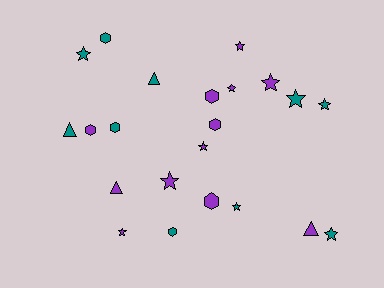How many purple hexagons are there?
There are 4 purple hexagons.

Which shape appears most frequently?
Star, with 11 objects.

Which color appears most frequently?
Purple, with 12 objects.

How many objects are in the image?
There are 22 objects.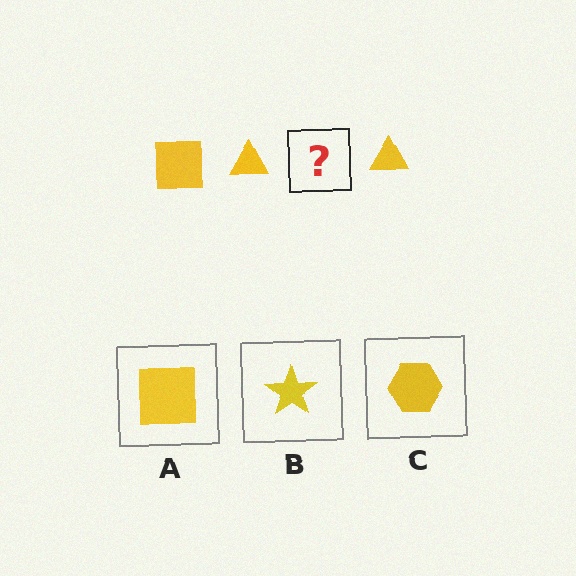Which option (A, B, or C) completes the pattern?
A.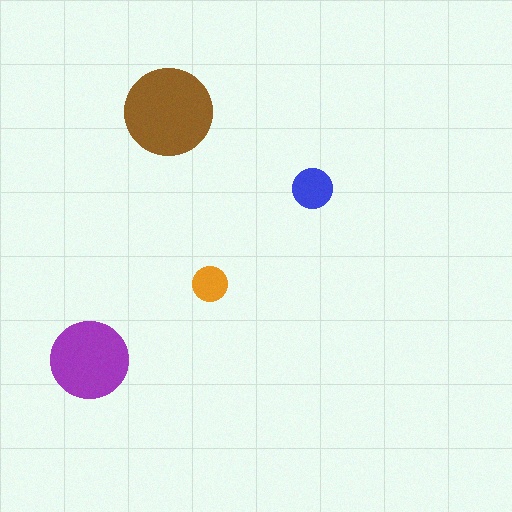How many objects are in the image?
There are 4 objects in the image.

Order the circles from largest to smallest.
the brown one, the purple one, the blue one, the orange one.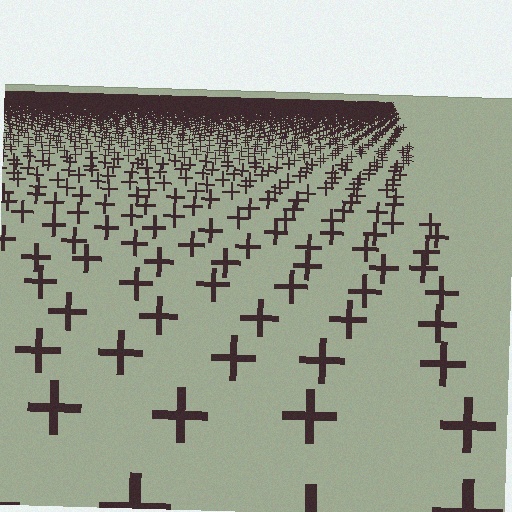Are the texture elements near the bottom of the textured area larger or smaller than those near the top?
Larger. Near the bottom, elements are closer to the viewer and appear at a bigger on-screen size.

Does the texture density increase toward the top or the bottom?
Density increases toward the top.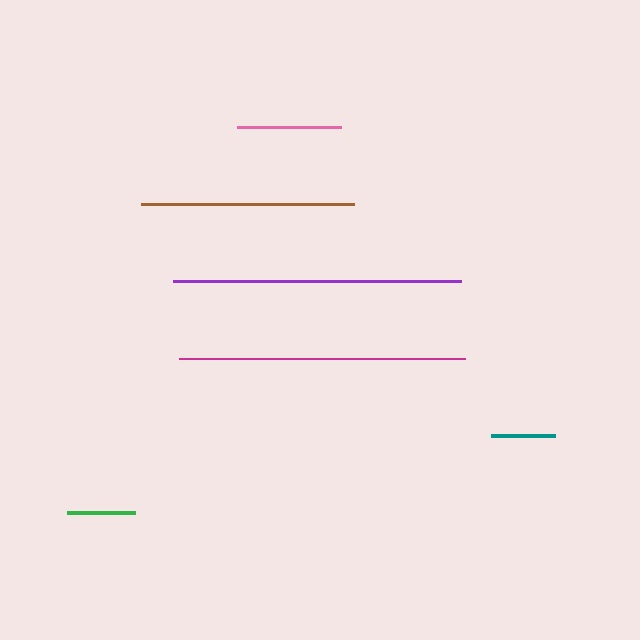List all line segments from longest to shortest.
From longest to shortest: purple, magenta, brown, pink, green, teal.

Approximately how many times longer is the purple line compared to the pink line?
The purple line is approximately 2.8 times the length of the pink line.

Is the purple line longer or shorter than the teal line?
The purple line is longer than the teal line.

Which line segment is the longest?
The purple line is the longest at approximately 288 pixels.